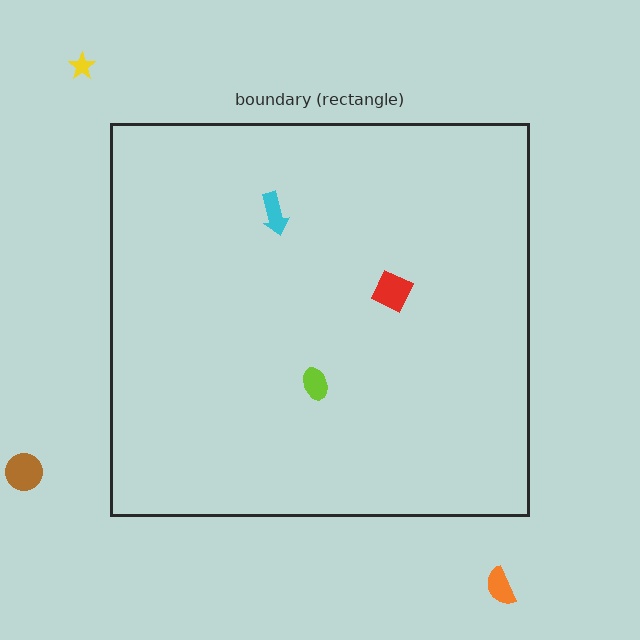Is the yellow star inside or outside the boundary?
Outside.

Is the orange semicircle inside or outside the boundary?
Outside.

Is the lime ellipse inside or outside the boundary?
Inside.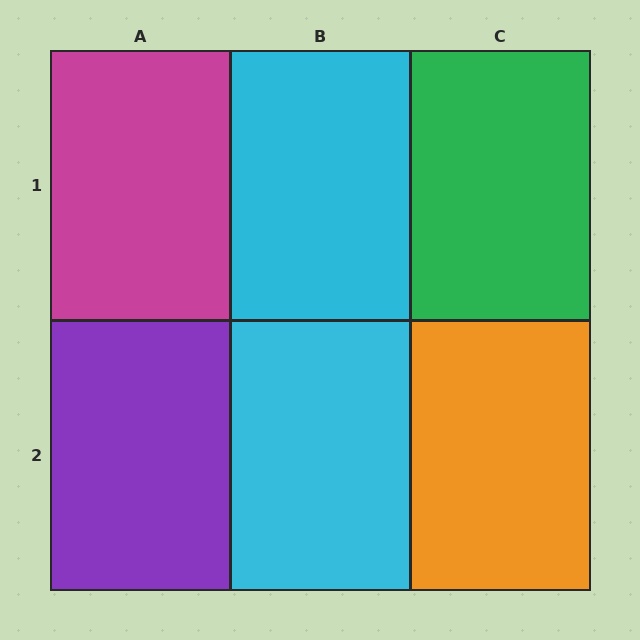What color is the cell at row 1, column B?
Cyan.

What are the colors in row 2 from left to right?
Purple, cyan, orange.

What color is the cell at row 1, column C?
Green.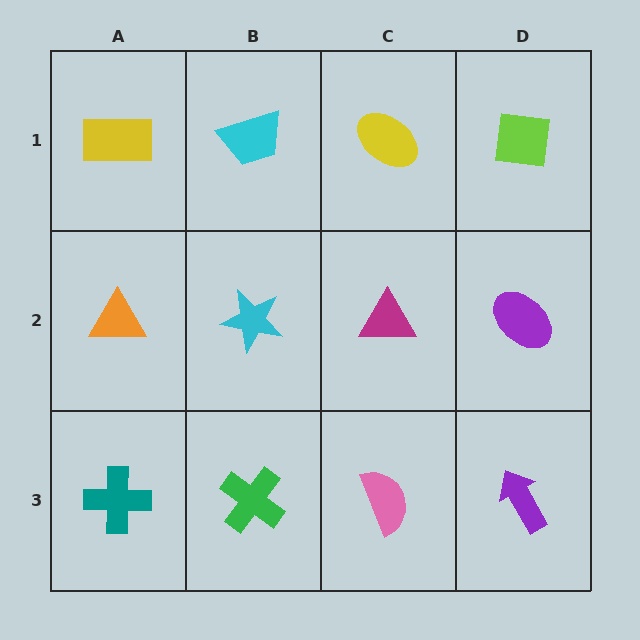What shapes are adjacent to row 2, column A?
A yellow rectangle (row 1, column A), a teal cross (row 3, column A), a cyan star (row 2, column B).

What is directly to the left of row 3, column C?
A green cross.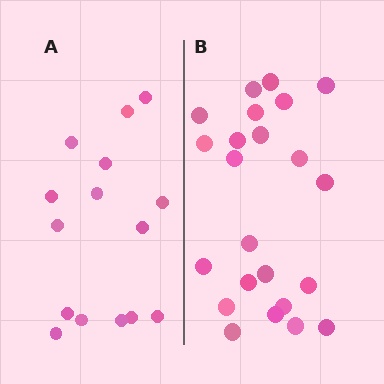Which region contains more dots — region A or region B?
Region B (the right region) has more dots.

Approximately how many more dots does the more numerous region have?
Region B has roughly 8 or so more dots than region A.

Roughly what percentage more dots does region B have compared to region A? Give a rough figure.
About 55% more.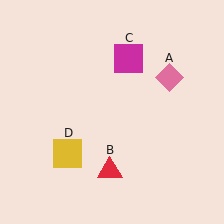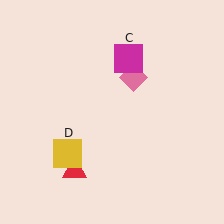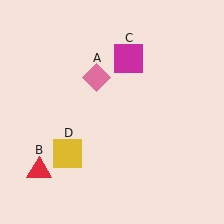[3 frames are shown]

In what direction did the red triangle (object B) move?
The red triangle (object B) moved left.